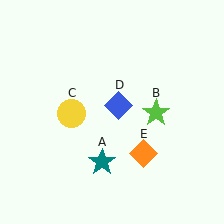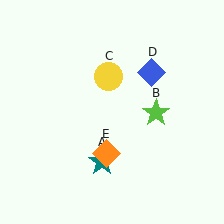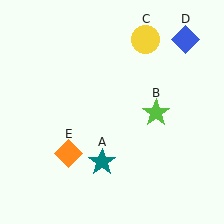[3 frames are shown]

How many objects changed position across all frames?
3 objects changed position: yellow circle (object C), blue diamond (object D), orange diamond (object E).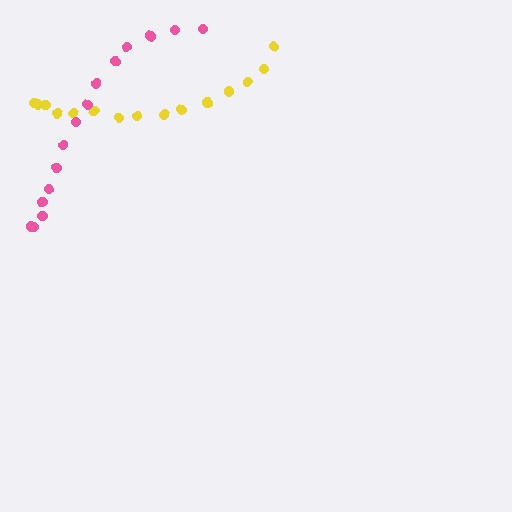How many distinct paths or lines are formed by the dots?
There are 2 distinct paths.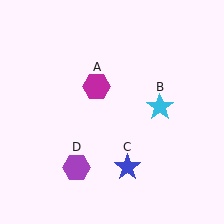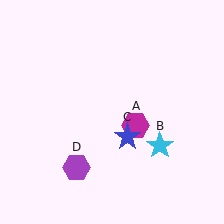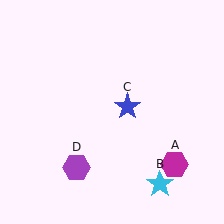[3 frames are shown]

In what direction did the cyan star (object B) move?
The cyan star (object B) moved down.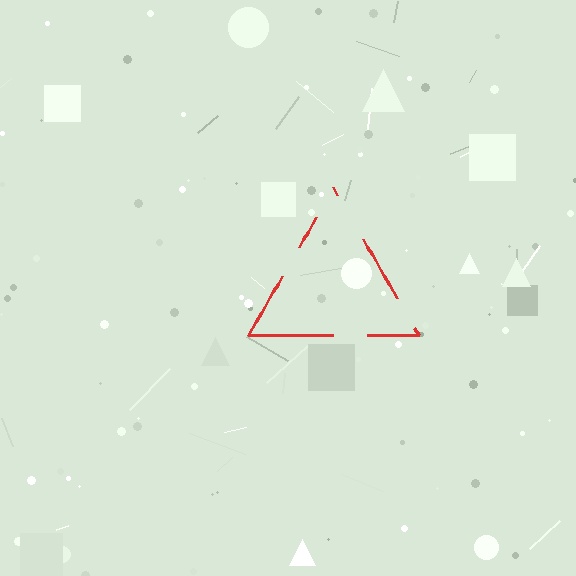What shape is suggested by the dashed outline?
The dashed outline suggests a triangle.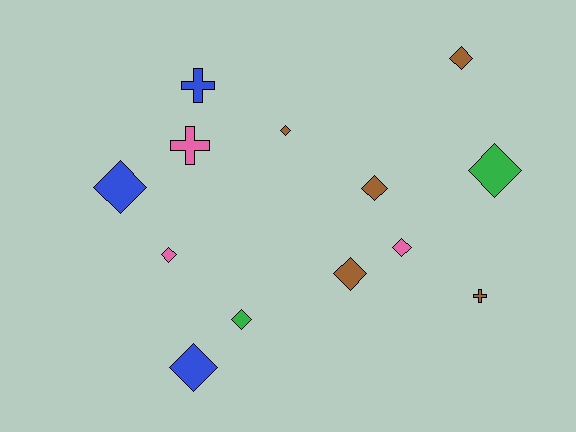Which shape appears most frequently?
Diamond, with 10 objects.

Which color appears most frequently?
Brown, with 5 objects.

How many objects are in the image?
There are 13 objects.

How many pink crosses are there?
There is 1 pink cross.